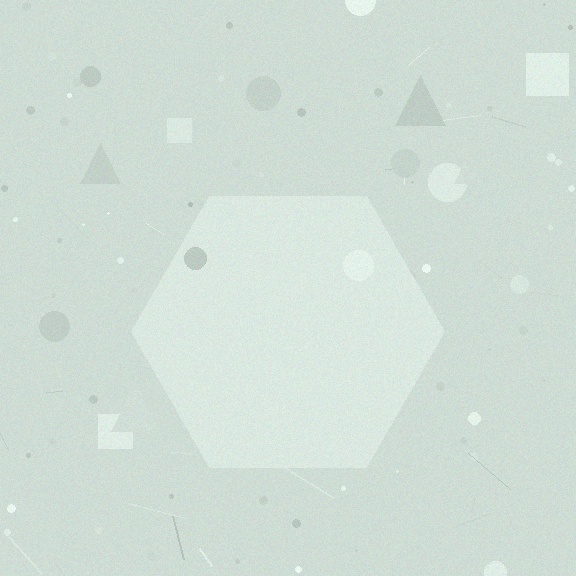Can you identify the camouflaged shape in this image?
The camouflaged shape is a hexagon.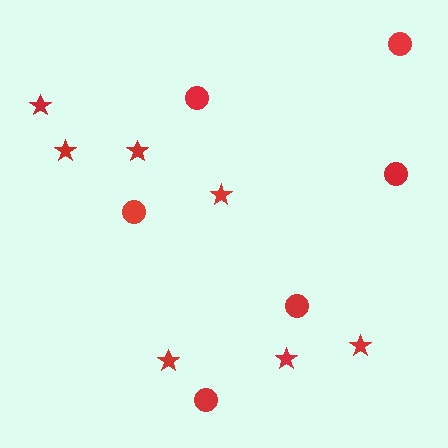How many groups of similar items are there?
There are 2 groups: one group of circles (6) and one group of stars (7).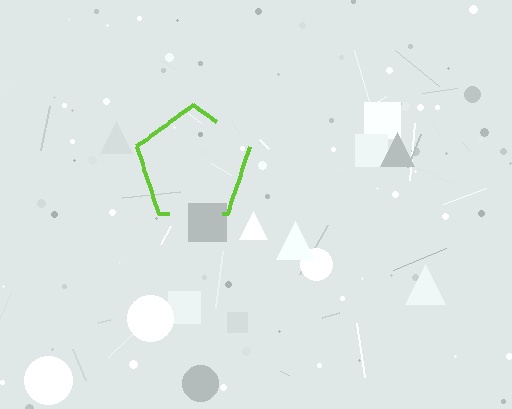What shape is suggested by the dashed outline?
The dashed outline suggests a pentagon.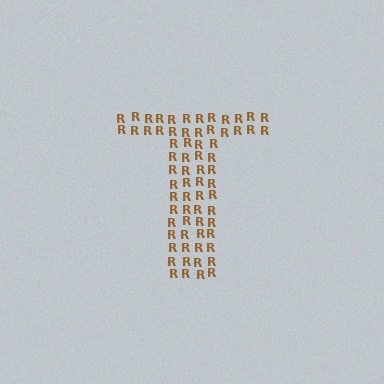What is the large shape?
The large shape is the letter T.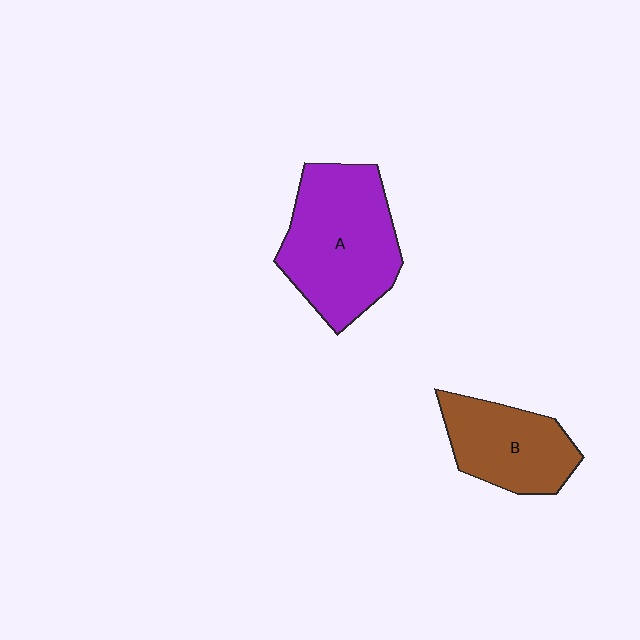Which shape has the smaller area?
Shape B (brown).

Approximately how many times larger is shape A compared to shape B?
Approximately 1.5 times.